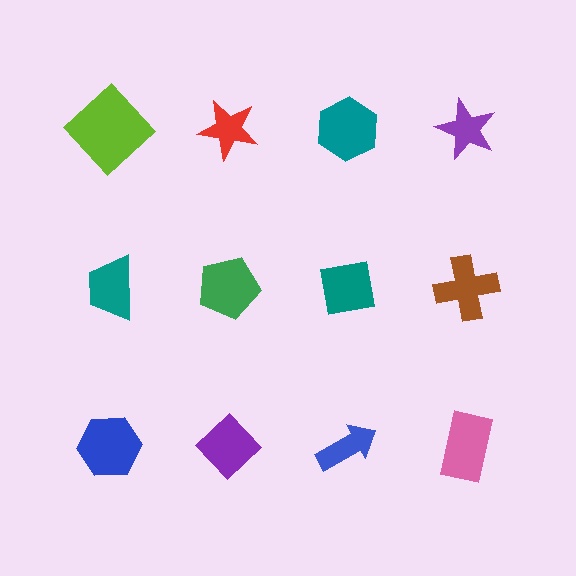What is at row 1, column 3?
A teal hexagon.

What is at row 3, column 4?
A pink rectangle.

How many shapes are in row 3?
4 shapes.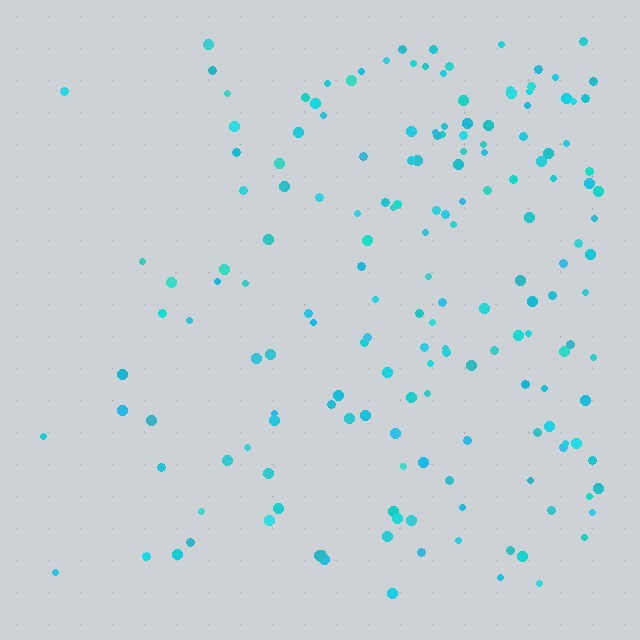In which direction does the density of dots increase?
From left to right, with the right side densest.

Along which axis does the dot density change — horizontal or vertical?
Horizontal.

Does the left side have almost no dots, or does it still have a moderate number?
Still a moderate number, just noticeably fewer than the right.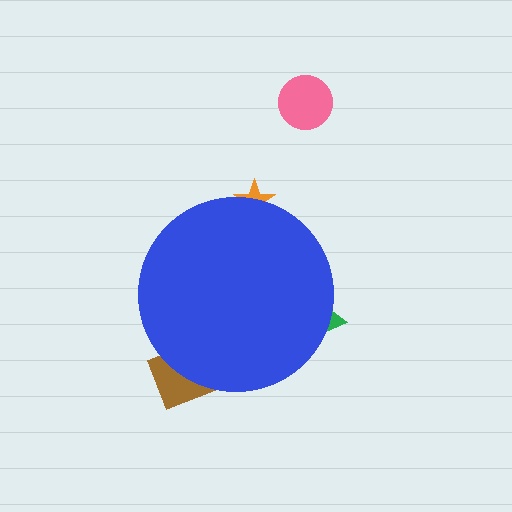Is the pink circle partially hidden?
No, the pink circle is fully visible.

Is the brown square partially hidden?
Yes, the brown square is partially hidden behind the blue circle.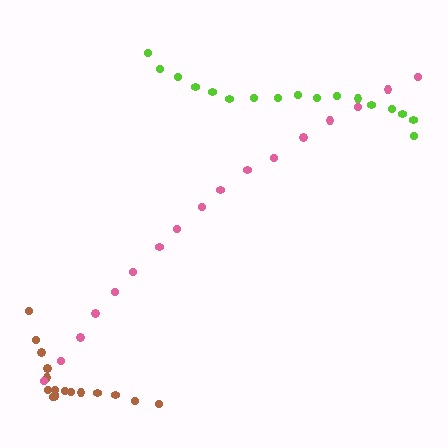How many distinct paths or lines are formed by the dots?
There are 3 distinct paths.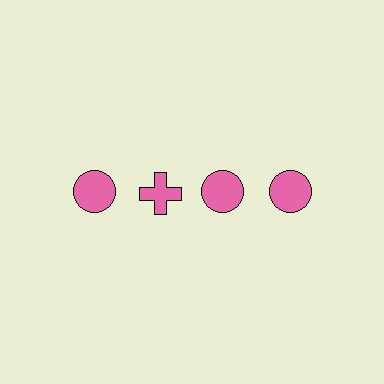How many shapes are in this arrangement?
There are 4 shapes arranged in a grid pattern.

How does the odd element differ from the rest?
It has a different shape: cross instead of circle.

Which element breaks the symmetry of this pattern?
The pink cross in the top row, second from left column breaks the symmetry. All other shapes are pink circles.